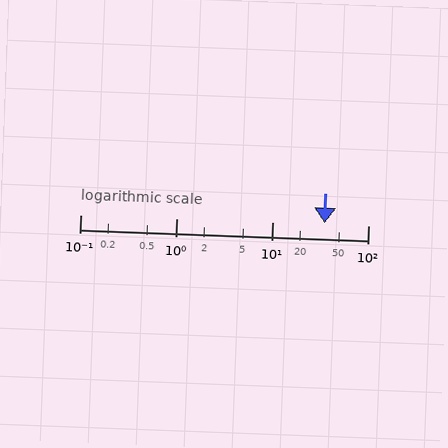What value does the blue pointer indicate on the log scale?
The pointer indicates approximately 35.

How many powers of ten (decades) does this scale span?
The scale spans 3 decades, from 0.1 to 100.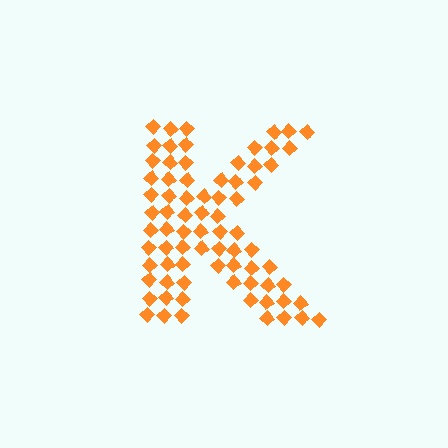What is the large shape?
The large shape is the letter K.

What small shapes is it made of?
It is made of small diamonds.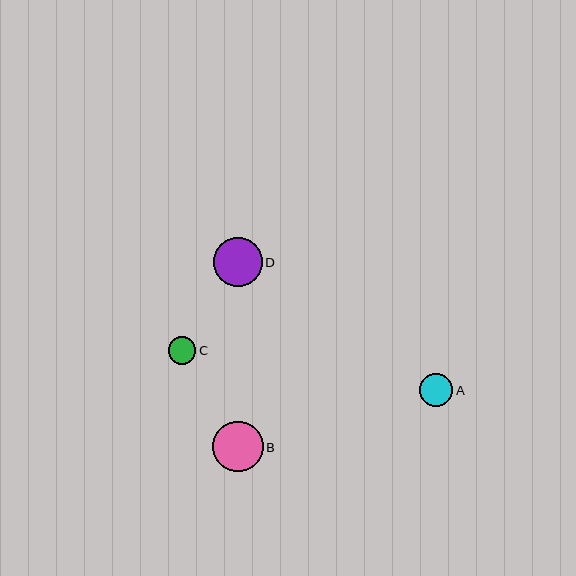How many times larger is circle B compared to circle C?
Circle B is approximately 1.8 times the size of circle C.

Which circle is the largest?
Circle B is the largest with a size of approximately 50 pixels.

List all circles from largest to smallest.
From largest to smallest: B, D, A, C.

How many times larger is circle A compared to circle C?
Circle A is approximately 1.2 times the size of circle C.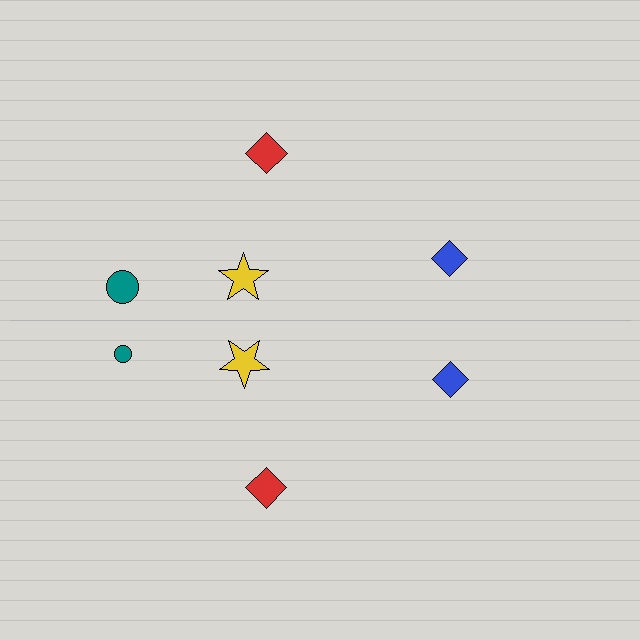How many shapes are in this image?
There are 8 shapes in this image.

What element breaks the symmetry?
The teal circle on the bottom side has a different size than its mirror counterpart.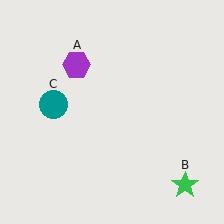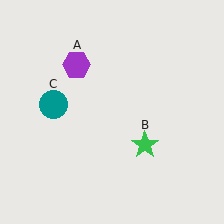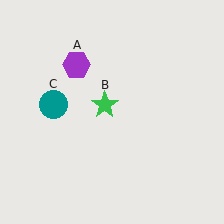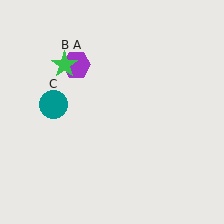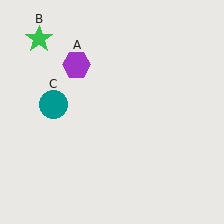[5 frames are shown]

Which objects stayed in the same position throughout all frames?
Purple hexagon (object A) and teal circle (object C) remained stationary.